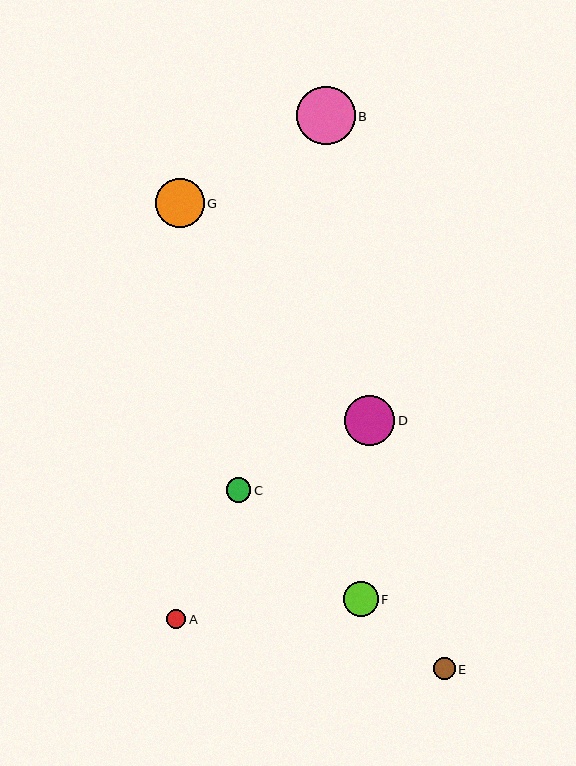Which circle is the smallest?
Circle A is the smallest with a size of approximately 20 pixels.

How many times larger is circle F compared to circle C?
Circle F is approximately 1.4 times the size of circle C.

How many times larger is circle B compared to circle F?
Circle B is approximately 1.7 times the size of circle F.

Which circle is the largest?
Circle B is the largest with a size of approximately 58 pixels.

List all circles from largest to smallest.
From largest to smallest: B, D, G, F, C, E, A.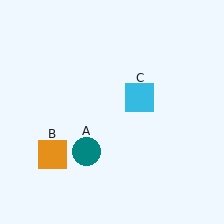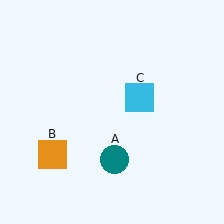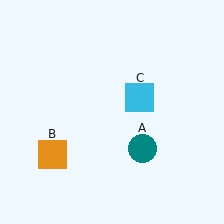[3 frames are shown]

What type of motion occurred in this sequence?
The teal circle (object A) rotated counterclockwise around the center of the scene.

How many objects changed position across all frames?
1 object changed position: teal circle (object A).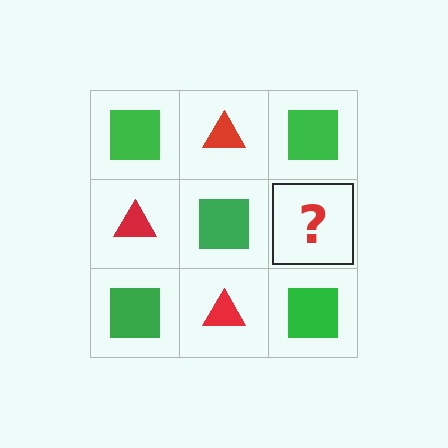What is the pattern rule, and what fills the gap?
The rule is that it alternates green square and red triangle in a checkerboard pattern. The gap should be filled with a red triangle.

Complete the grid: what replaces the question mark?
The question mark should be replaced with a red triangle.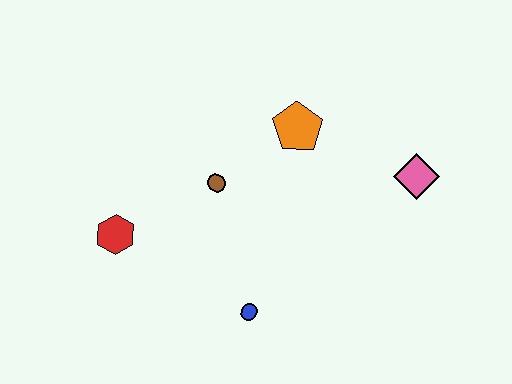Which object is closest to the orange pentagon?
The brown circle is closest to the orange pentagon.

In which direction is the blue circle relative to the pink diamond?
The blue circle is to the left of the pink diamond.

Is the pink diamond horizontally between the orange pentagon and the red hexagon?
No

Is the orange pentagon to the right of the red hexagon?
Yes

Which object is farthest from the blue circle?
The pink diamond is farthest from the blue circle.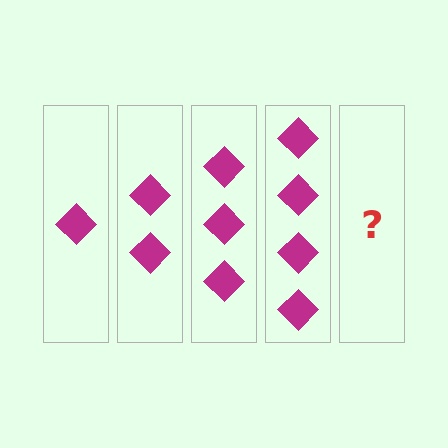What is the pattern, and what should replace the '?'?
The pattern is that each step adds one more diamond. The '?' should be 5 diamonds.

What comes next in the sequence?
The next element should be 5 diamonds.